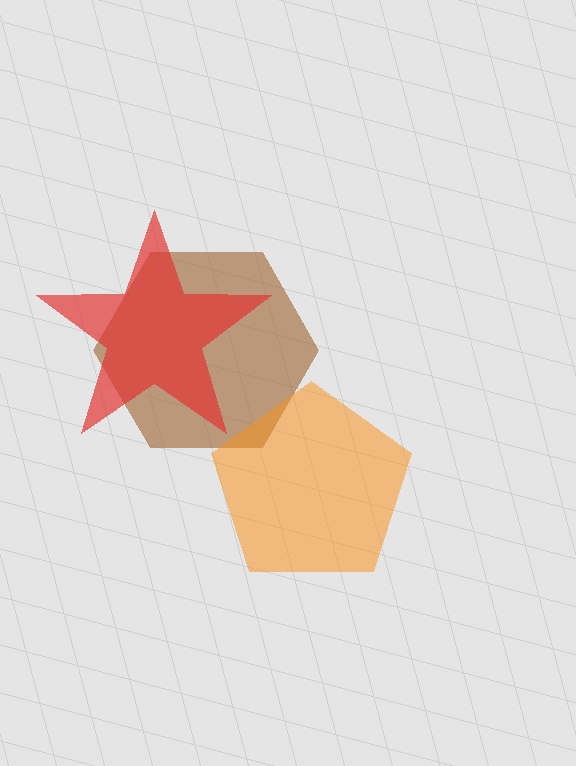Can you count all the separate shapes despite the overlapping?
Yes, there are 3 separate shapes.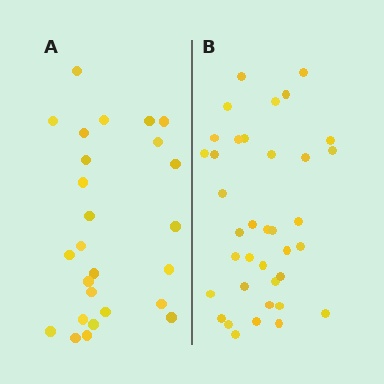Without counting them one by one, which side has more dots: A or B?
Region B (the right region) has more dots.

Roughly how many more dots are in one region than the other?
Region B has roughly 12 or so more dots than region A.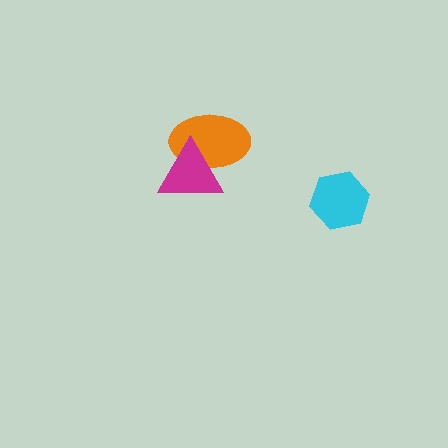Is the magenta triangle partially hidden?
No, no other shape covers it.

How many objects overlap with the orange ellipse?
1 object overlaps with the orange ellipse.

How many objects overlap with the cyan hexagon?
0 objects overlap with the cyan hexagon.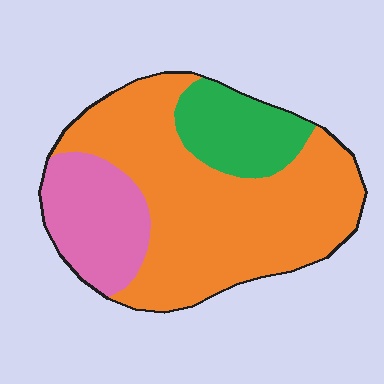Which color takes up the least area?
Green, at roughly 15%.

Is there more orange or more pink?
Orange.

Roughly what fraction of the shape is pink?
Pink covers about 20% of the shape.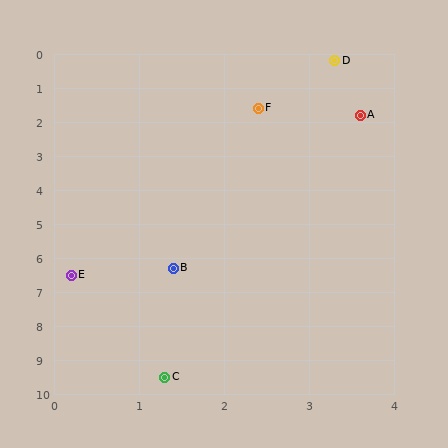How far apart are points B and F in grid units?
Points B and F are about 4.8 grid units apart.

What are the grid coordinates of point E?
Point E is at approximately (0.2, 6.5).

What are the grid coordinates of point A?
Point A is at approximately (3.6, 1.8).